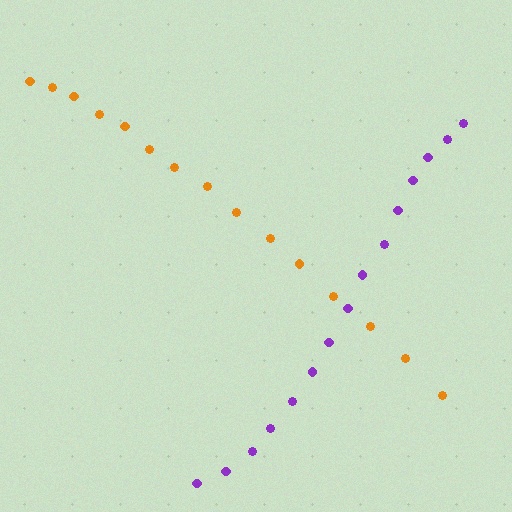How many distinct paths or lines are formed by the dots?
There are 2 distinct paths.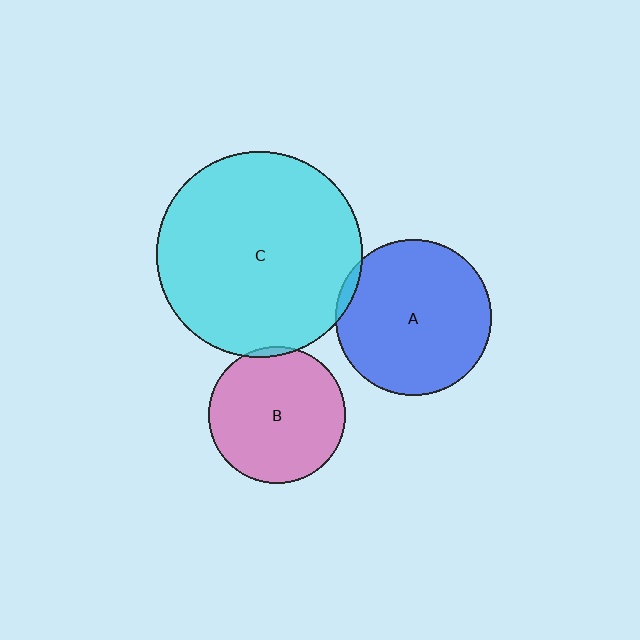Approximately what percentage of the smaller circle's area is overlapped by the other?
Approximately 5%.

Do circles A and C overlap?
Yes.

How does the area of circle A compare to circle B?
Approximately 1.3 times.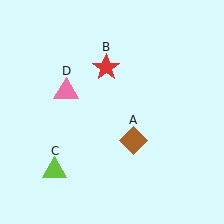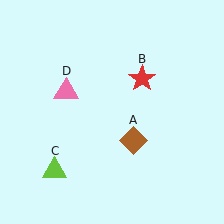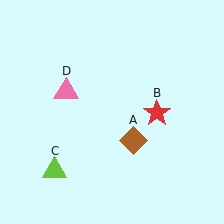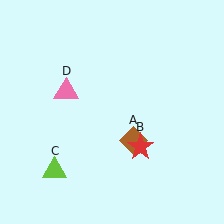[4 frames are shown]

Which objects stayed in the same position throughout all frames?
Brown diamond (object A) and lime triangle (object C) and pink triangle (object D) remained stationary.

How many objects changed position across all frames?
1 object changed position: red star (object B).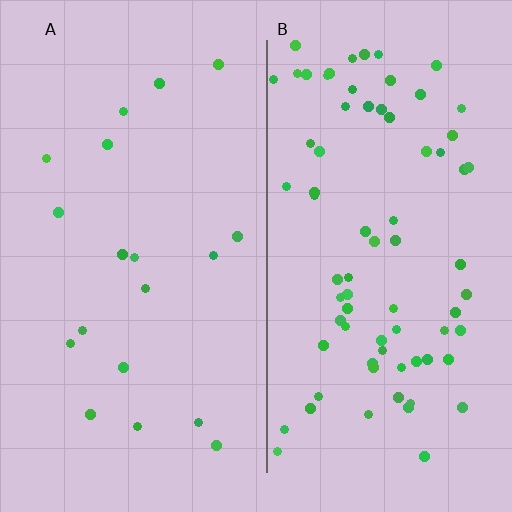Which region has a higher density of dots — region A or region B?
B (the right).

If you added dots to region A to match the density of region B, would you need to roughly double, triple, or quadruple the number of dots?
Approximately quadruple.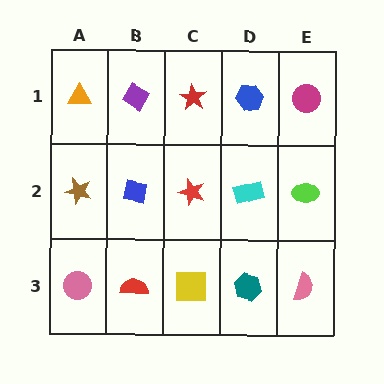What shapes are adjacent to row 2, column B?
A purple diamond (row 1, column B), a red semicircle (row 3, column B), a brown star (row 2, column A), a red star (row 2, column C).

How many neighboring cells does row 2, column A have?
3.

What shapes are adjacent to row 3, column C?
A red star (row 2, column C), a red semicircle (row 3, column B), a teal hexagon (row 3, column D).